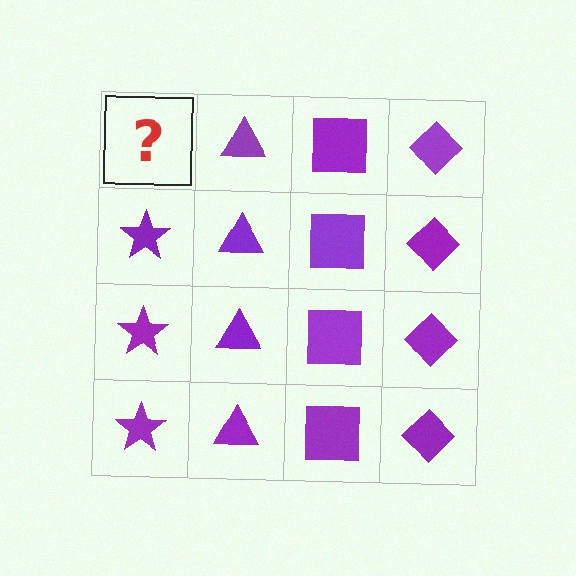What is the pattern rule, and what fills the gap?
The rule is that each column has a consistent shape. The gap should be filled with a purple star.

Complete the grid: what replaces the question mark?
The question mark should be replaced with a purple star.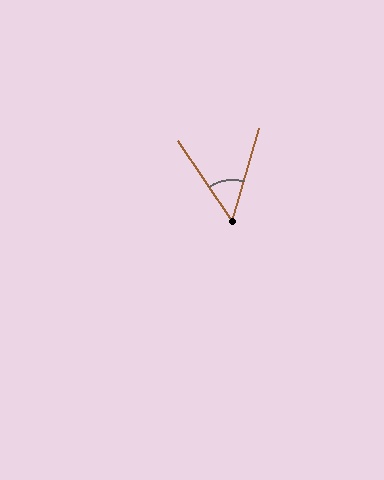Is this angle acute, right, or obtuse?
It is acute.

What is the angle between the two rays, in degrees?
Approximately 50 degrees.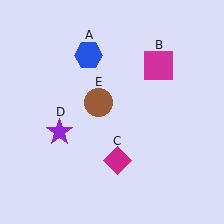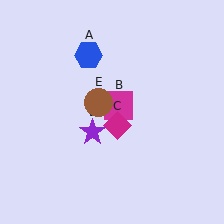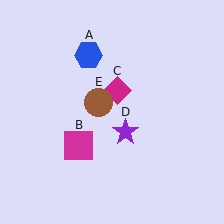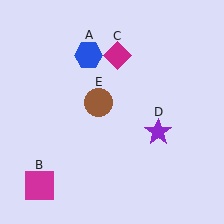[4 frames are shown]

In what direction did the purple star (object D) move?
The purple star (object D) moved right.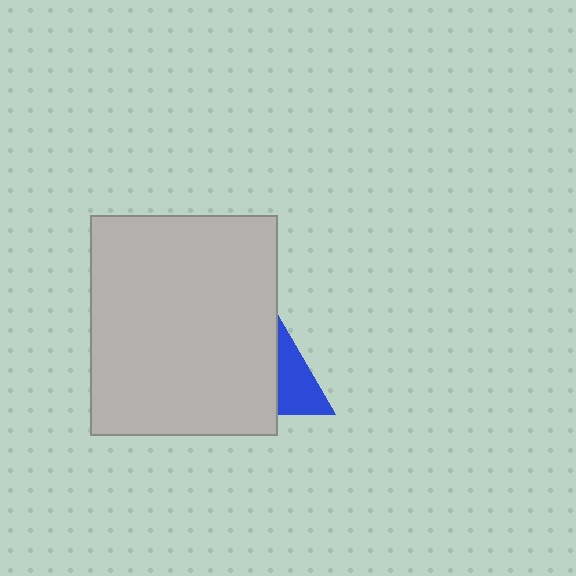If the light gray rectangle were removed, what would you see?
You would see the complete blue triangle.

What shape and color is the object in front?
The object in front is a light gray rectangle.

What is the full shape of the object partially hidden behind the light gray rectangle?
The partially hidden object is a blue triangle.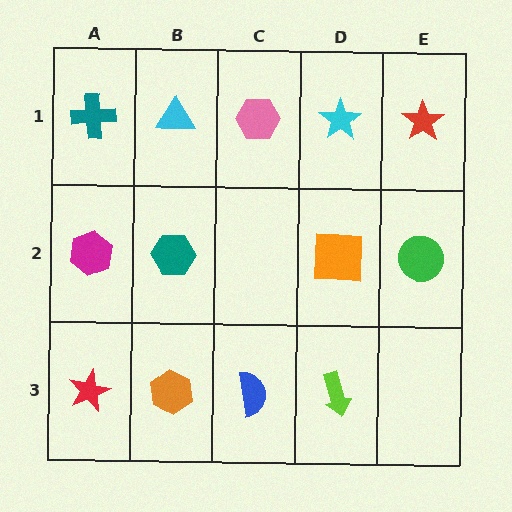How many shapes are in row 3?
4 shapes.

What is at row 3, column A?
A red star.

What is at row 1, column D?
A cyan star.